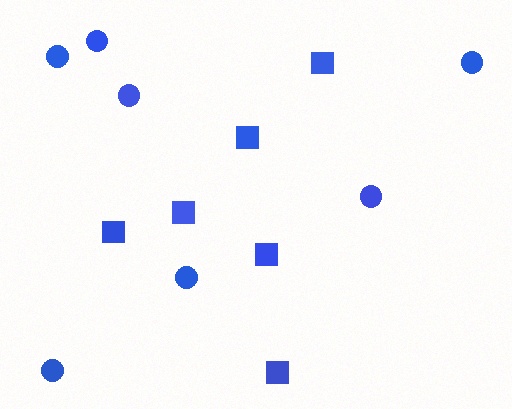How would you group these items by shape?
There are 2 groups: one group of squares (6) and one group of circles (7).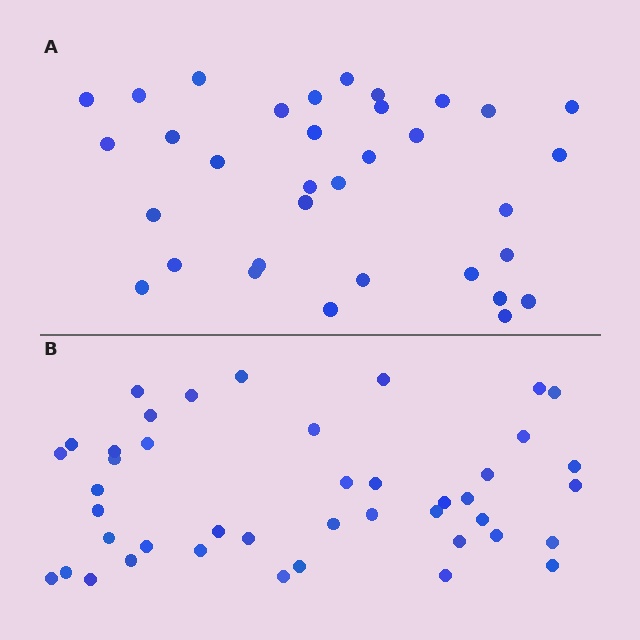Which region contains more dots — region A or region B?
Region B (the bottom region) has more dots.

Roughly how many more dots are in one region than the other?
Region B has roughly 8 or so more dots than region A.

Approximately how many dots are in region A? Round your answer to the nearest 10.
About 30 dots. (The exact count is 34, which rounds to 30.)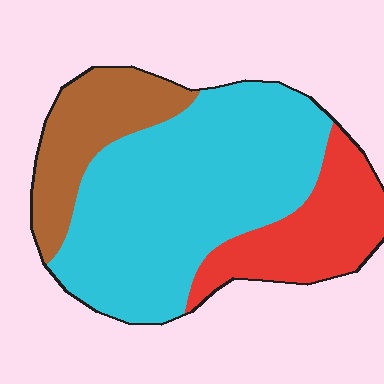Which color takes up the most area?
Cyan, at roughly 60%.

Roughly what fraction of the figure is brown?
Brown covers around 20% of the figure.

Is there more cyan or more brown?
Cyan.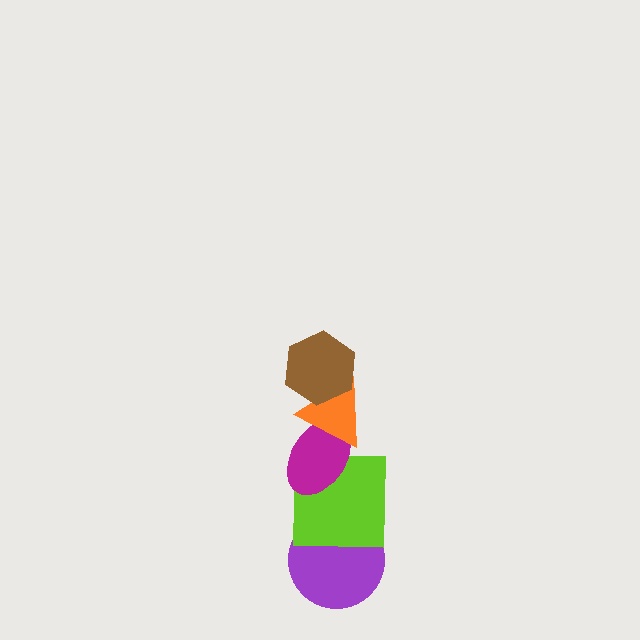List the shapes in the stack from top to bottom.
From top to bottom: the brown hexagon, the orange triangle, the magenta ellipse, the lime square, the purple circle.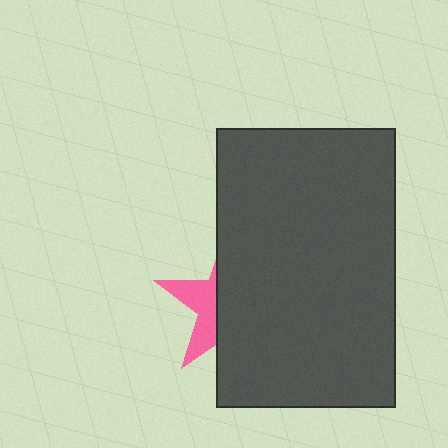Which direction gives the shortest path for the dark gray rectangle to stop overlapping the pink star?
Moving right gives the shortest separation.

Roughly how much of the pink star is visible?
A small part of it is visible (roughly 34%).